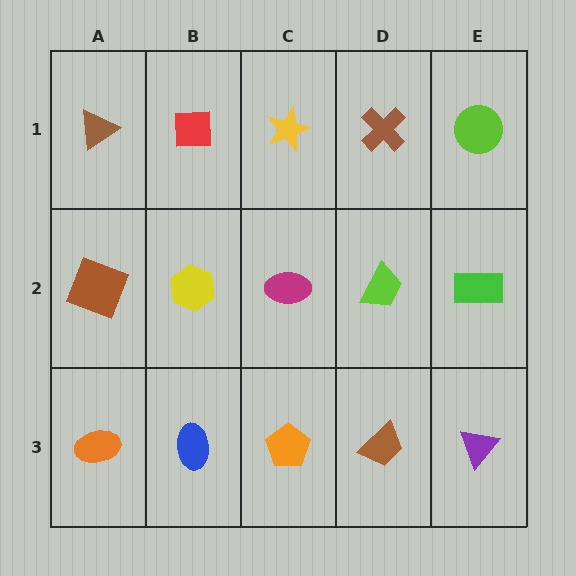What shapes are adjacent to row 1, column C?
A magenta ellipse (row 2, column C), a red square (row 1, column B), a brown cross (row 1, column D).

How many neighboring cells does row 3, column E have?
2.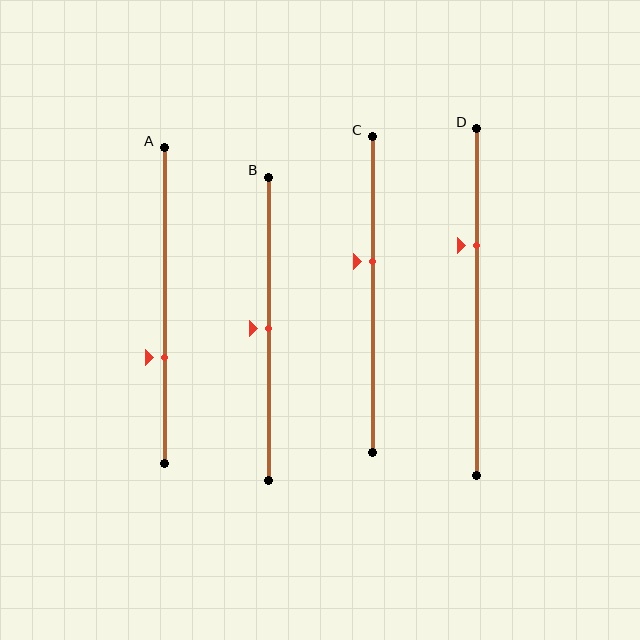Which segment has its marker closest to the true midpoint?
Segment B has its marker closest to the true midpoint.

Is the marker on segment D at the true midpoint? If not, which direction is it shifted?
No, the marker on segment D is shifted upward by about 16% of the segment length.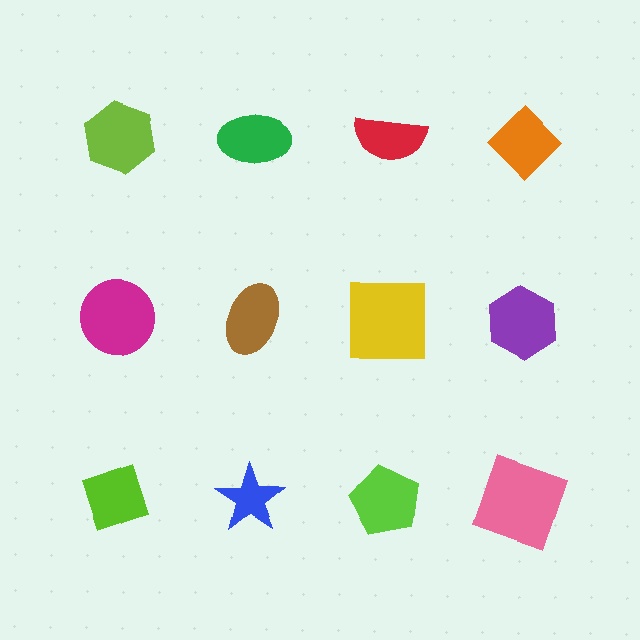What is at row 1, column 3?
A red semicircle.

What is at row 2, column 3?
A yellow square.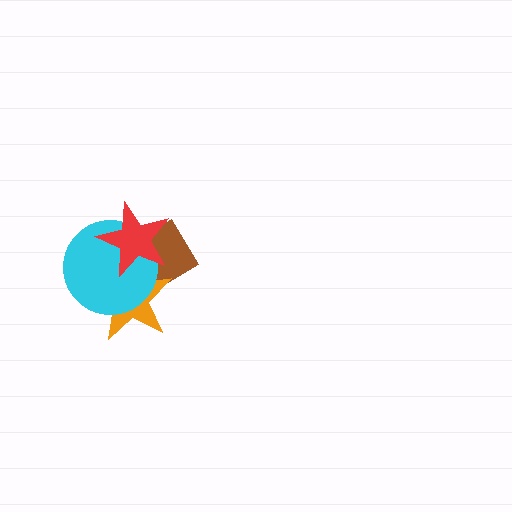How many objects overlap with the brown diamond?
3 objects overlap with the brown diamond.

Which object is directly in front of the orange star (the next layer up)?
The cyan circle is directly in front of the orange star.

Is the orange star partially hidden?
Yes, it is partially covered by another shape.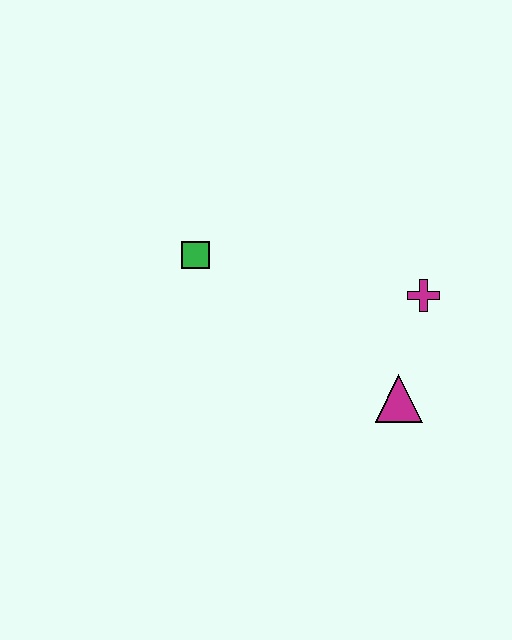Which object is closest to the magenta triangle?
The magenta cross is closest to the magenta triangle.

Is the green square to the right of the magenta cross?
No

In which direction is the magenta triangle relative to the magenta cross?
The magenta triangle is below the magenta cross.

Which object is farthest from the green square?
The magenta triangle is farthest from the green square.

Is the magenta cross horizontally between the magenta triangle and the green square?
No